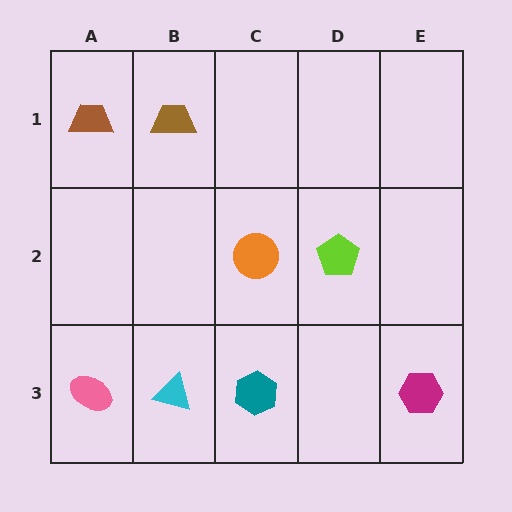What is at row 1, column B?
A brown trapezoid.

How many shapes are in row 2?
2 shapes.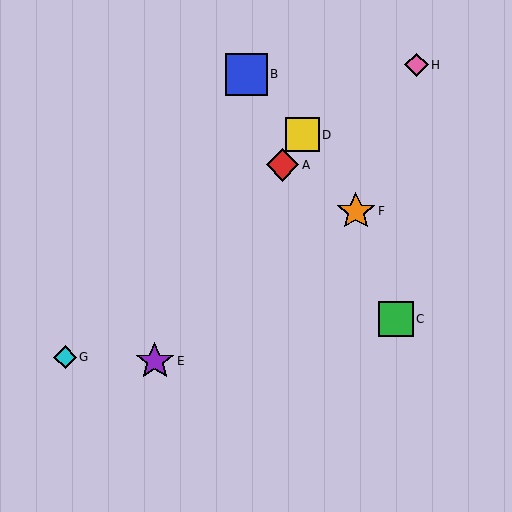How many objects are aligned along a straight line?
3 objects (A, D, E) are aligned along a straight line.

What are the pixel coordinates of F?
Object F is at (356, 211).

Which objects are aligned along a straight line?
Objects A, D, E are aligned along a straight line.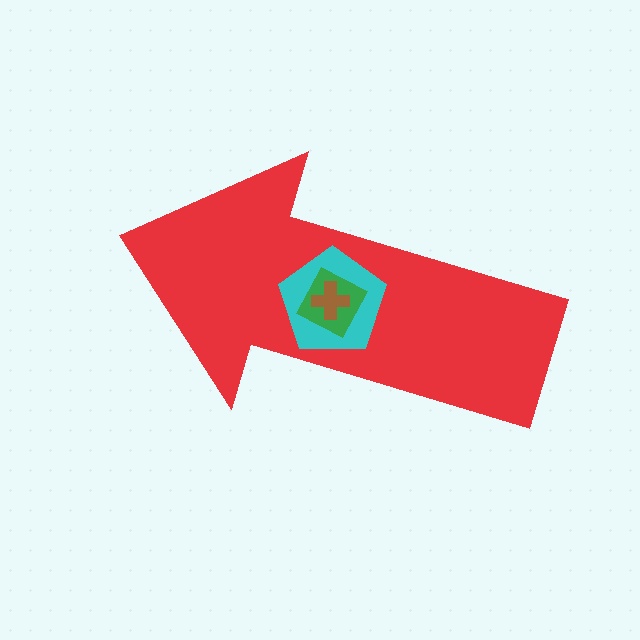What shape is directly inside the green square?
The brown cross.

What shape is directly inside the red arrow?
The cyan pentagon.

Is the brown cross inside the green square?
Yes.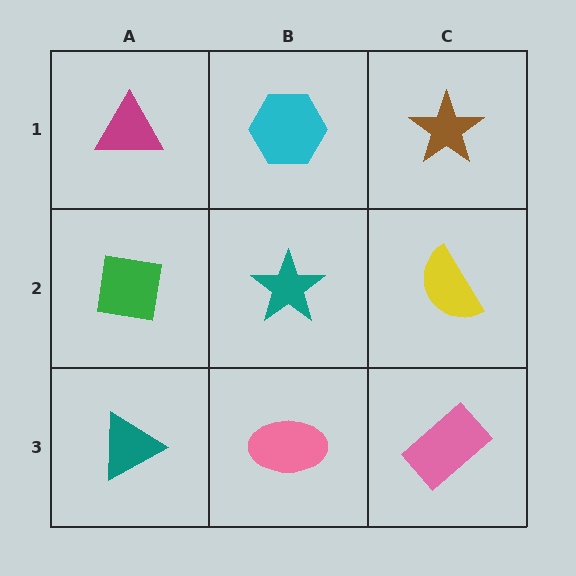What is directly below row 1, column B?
A teal star.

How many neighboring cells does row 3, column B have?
3.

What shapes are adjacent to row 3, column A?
A green square (row 2, column A), a pink ellipse (row 3, column B).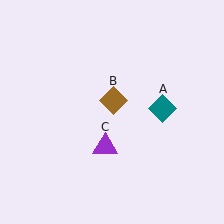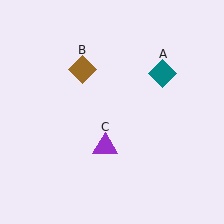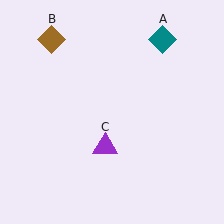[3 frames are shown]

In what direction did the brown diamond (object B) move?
The brown diamond (object B) moved up and to the left.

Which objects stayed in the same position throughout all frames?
Purple triangle (object C) remained stationary.